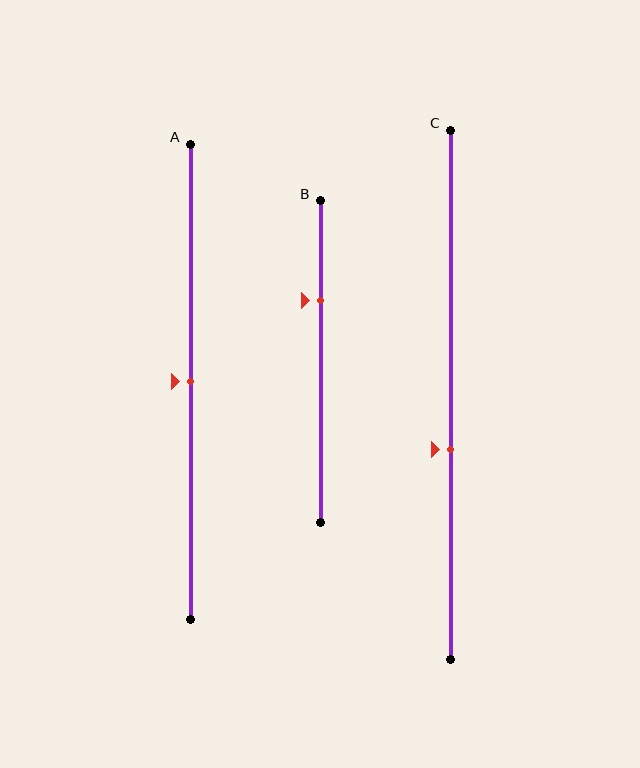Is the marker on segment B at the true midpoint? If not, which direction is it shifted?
No, the marker on segment B is shifted upward by about 19% of the segment length.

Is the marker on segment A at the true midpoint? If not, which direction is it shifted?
Yes, the marker on segment A is at the true midpoint.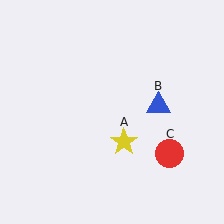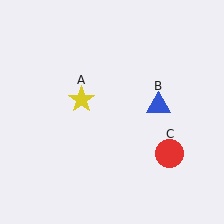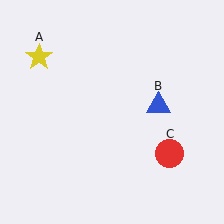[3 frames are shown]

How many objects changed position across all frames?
1 object changed position: yellow star (object A).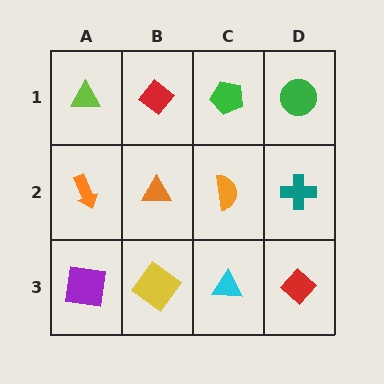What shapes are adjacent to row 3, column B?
An orange triangle (row 2, column B), a purple square (row 3, column A), a cyan triangle (row 3, column C).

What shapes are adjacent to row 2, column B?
A red diamond (row 1, column B), a yellow diamond (row 3, column B), an orange arrow (row 2, column A), an orange semicircle (row 2, column C).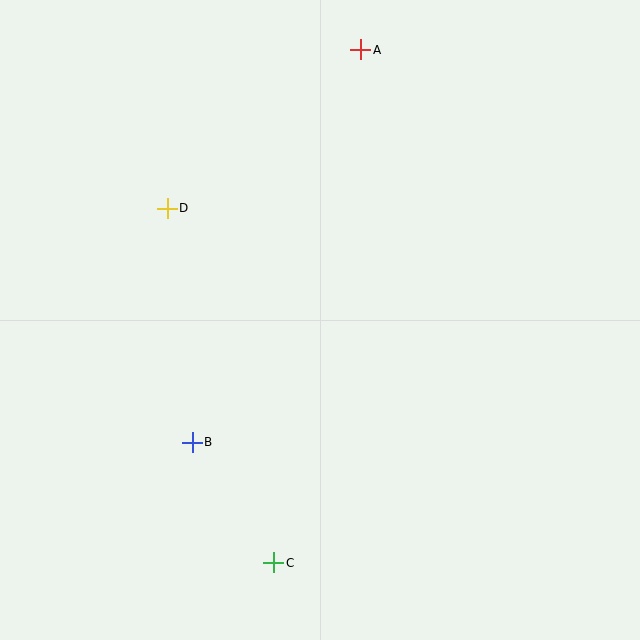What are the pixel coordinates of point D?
Point D is at (167, 208).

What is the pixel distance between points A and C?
The distance between A and C is 520 pixels.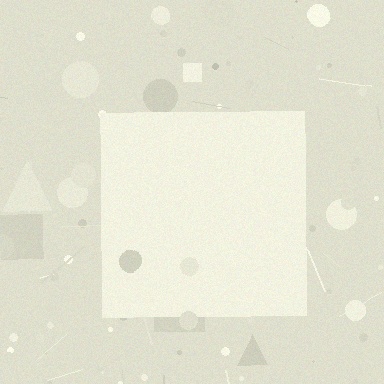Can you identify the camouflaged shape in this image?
The camouflaged shape is a square.